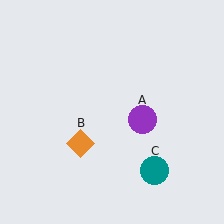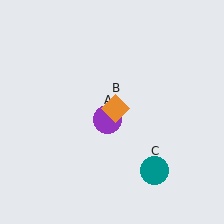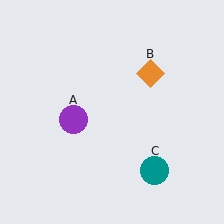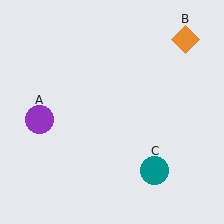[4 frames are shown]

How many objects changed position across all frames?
2 objects changed position: purple circle (object A), orange diamond (object B).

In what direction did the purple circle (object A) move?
The purple circle (object A) moved left.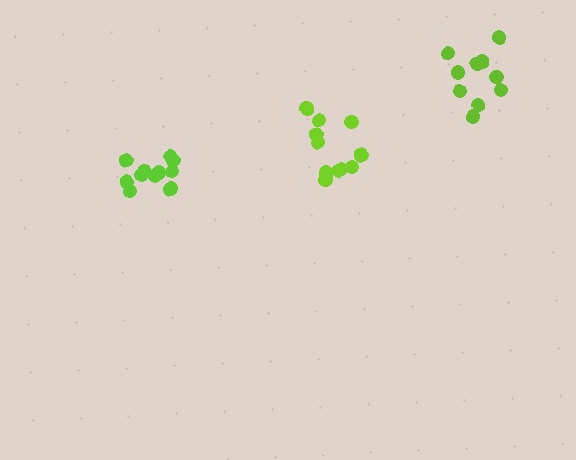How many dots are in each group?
Group 1: 11 dots, Group 2: 10 dots, Group 3: 11 dots (32 total).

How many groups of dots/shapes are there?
There are 3 groups.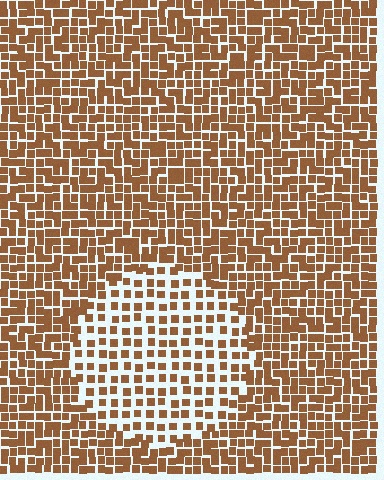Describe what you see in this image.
The image contains small brown elements arranged at two different densities. A circle-shaped region is visible where the elements are less densely packed than the surrounding area.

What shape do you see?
I see a circle.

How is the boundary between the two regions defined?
The boundary is defined by a change in element density (approximately 1.9x ratio). All elements are the same color, size, and shape.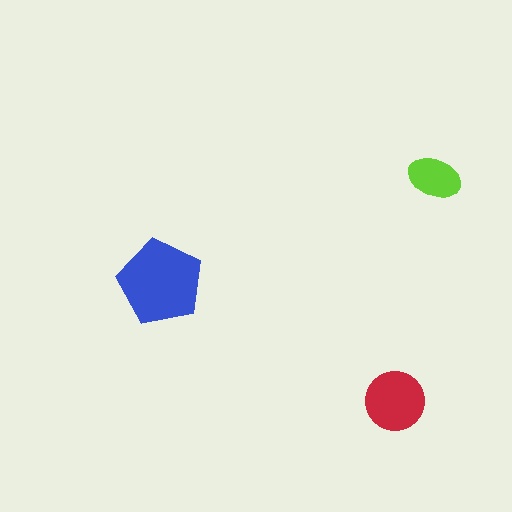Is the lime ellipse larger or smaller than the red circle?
Smaller.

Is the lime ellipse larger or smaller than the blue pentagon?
Smaller.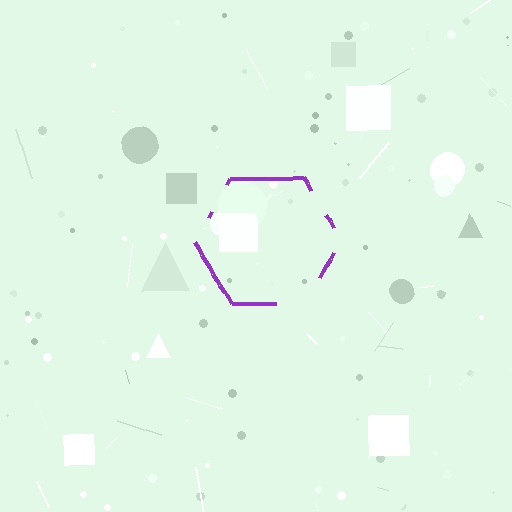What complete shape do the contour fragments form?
The contour fragments form a hexagon.